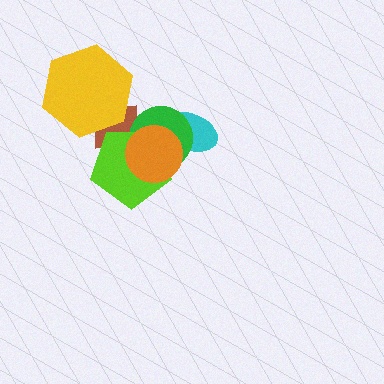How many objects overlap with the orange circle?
4 objects overlap with the orange circle.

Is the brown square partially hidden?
Yes, it is partially covered by another shape.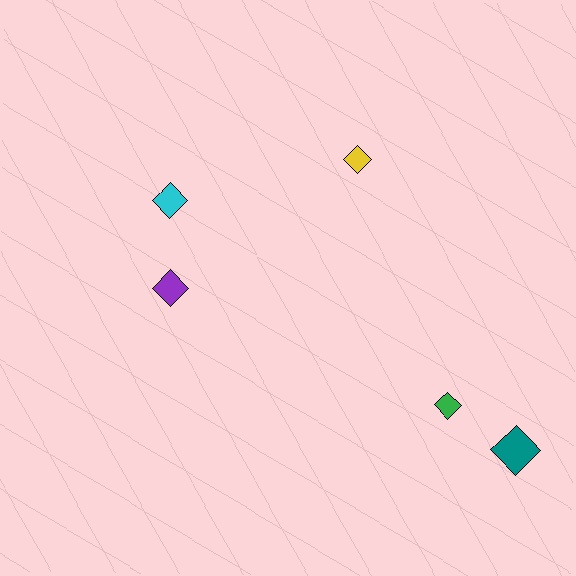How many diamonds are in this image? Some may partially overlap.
There are 5 diamonds.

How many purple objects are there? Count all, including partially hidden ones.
There is 1 purple object.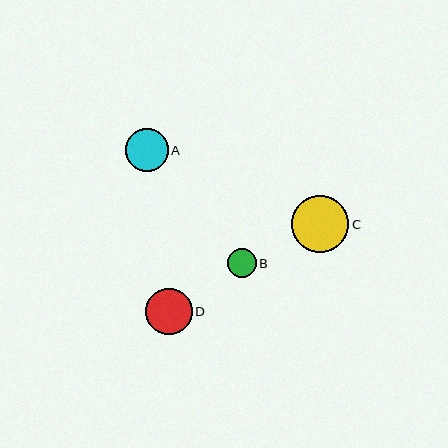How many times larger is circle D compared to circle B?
Circle D is approximately 1.6 times the size of circle B.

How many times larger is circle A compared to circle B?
Circle A is approximately 1.5 times the size of circle B.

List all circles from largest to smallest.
From largest to smallest: C, D, A, B.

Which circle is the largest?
Circle C is the largest with a size of approximately 57 pixels.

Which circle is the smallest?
Circle B is the smallest with a size of approximately 29 pixels.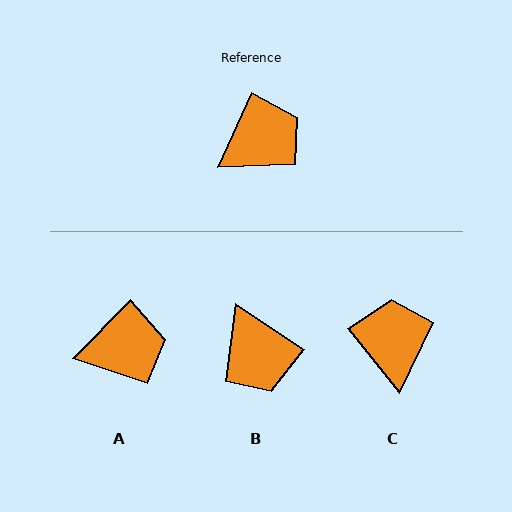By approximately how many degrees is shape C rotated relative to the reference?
Approximately 63 degrees counter-clockwise.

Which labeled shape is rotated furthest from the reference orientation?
B, about 99 degrees away.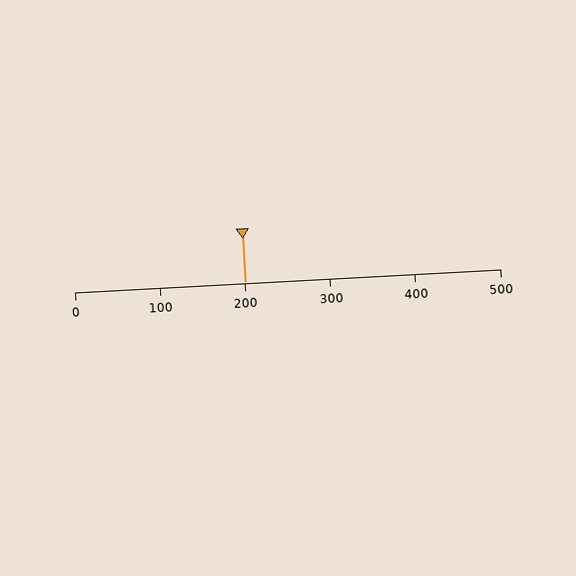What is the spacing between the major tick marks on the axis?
The major ticks are spaced 100 apart.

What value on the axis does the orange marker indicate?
The marker indicates approximately 200.